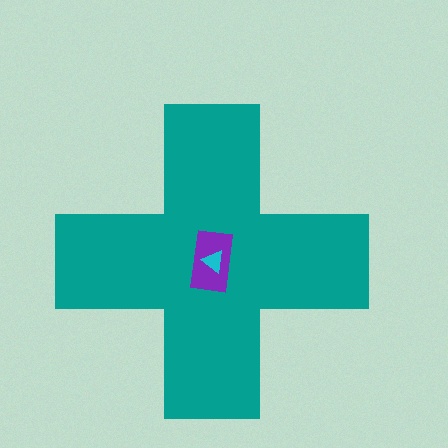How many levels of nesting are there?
3.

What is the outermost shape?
The teal cross.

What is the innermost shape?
The cyan triangle.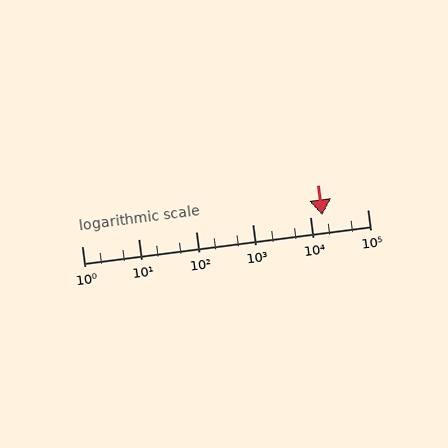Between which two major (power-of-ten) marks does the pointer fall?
The pointer is between 10000 and 100000.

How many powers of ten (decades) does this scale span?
The scale spans 5 decades, from 1 to 100000.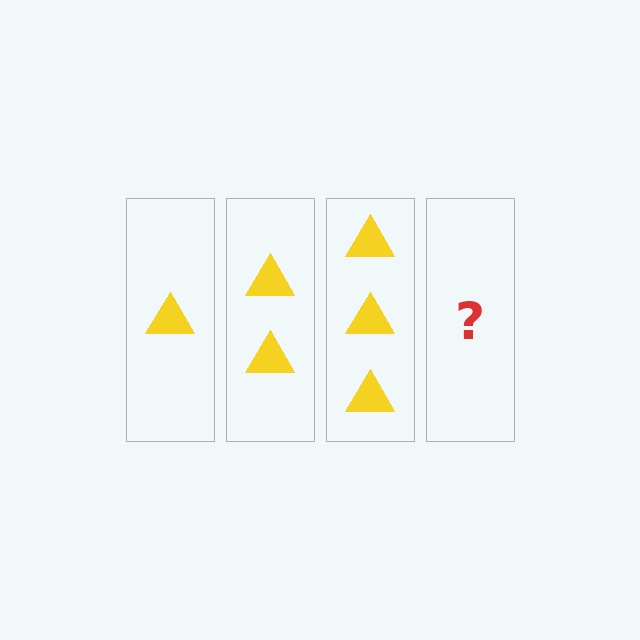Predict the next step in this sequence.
The next step is 4 triangles.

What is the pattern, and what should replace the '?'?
The pattern is that each step adds one more triangle. The '?' should be 4 triangles.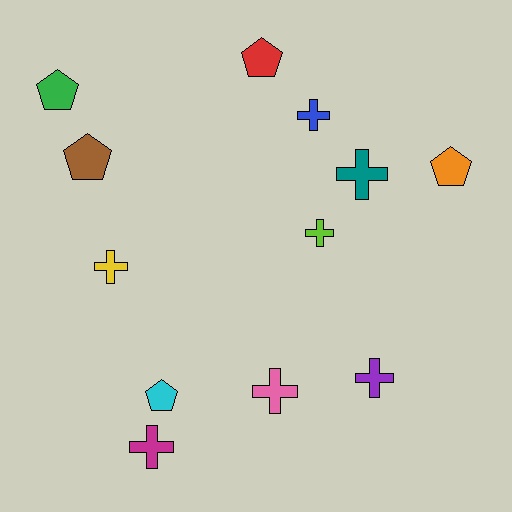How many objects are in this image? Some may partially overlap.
There are 12 objects.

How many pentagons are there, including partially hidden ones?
There are 5 pentagons.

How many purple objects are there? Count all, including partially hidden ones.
There is 1 purple object.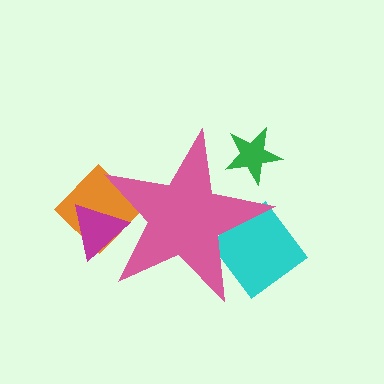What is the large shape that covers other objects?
A pink star.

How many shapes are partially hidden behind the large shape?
4 shapes are partially hidden.